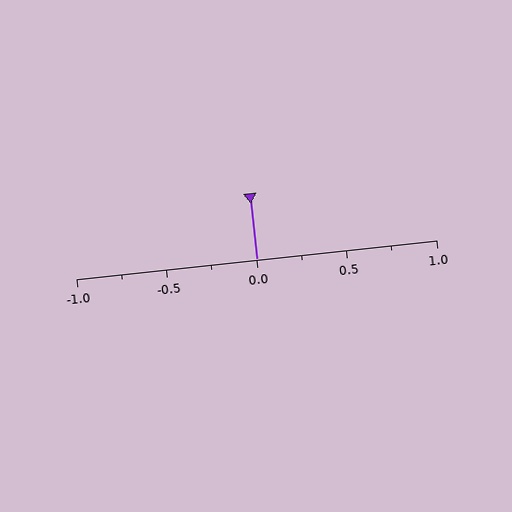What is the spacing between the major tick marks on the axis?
The major ticks are spaced 0.5 apart.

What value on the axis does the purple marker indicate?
The marker indicates approximately 0.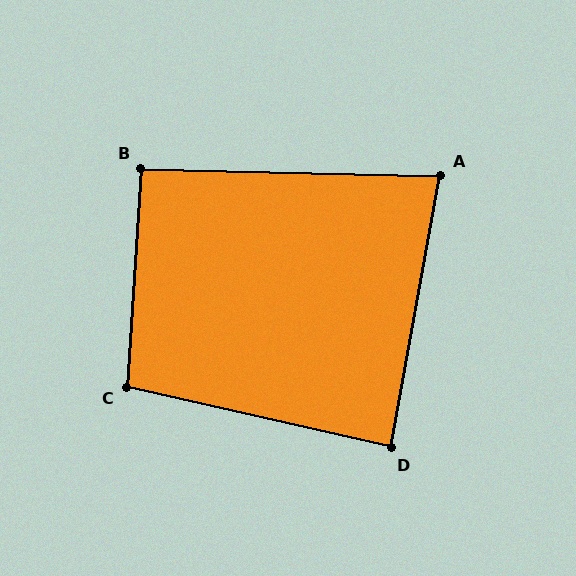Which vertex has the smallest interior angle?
A, at approximately 81 degrees.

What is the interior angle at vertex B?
Approximately 92 degrees (approximately right).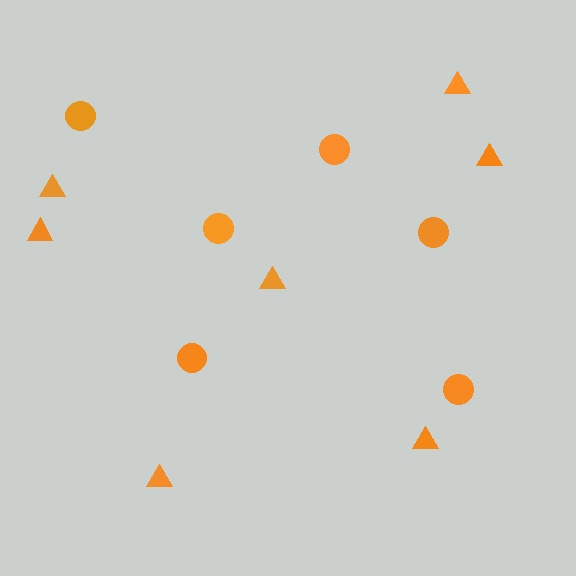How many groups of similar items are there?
There are 2 groups: one group of circles (6) and one group of triangles (7).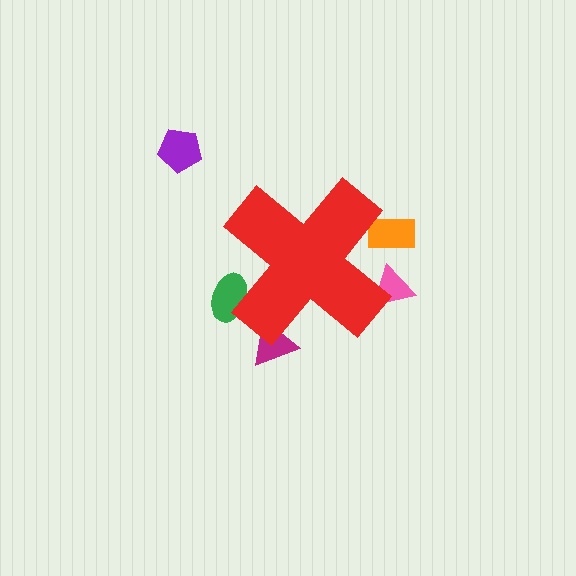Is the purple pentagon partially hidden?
No, the purple pentagon is fully visible.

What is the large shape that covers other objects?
A red cross.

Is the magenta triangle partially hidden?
Yes, the magenta triangle is partially hidden behind the red cross.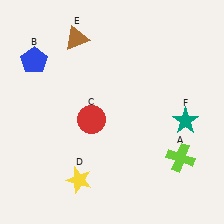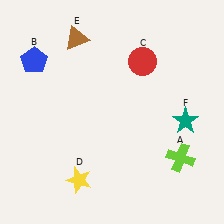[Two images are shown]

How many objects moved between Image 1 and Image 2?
1 object moved between the two images.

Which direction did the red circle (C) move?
The red circle (C) moved up.